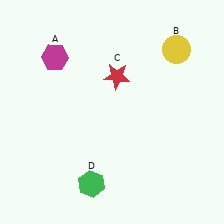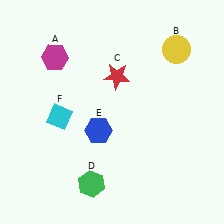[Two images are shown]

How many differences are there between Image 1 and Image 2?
There are 2 differences between the two images.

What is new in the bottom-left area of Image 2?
A blue hexagon (E) was added in the bottom-left area of Image 2.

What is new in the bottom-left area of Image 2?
A cyan diamond (F) was added in the bottom-left area of Image 2.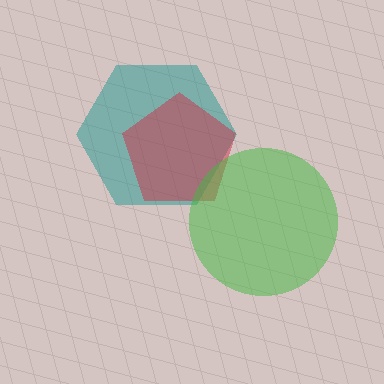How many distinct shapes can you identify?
There are 3 distinct shapes: a teal hexagon, a red pentagon, a green circle.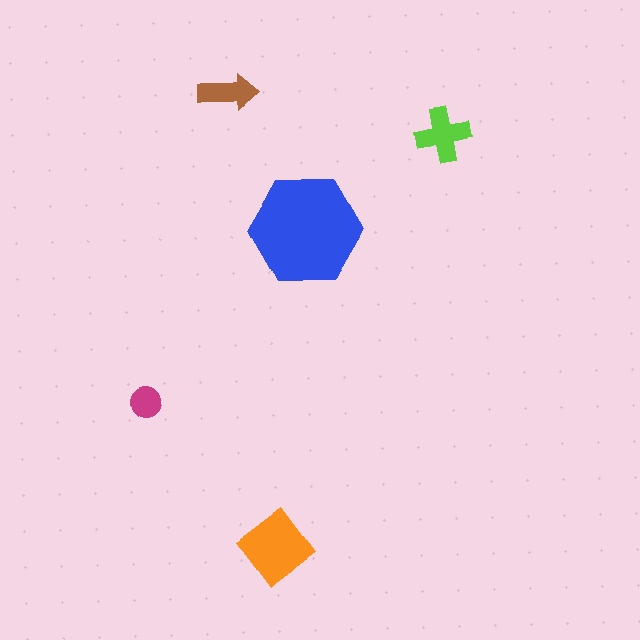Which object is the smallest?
The magenta circle.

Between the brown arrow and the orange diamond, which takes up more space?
The orange diamond.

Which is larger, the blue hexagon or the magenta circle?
The blue hexagon.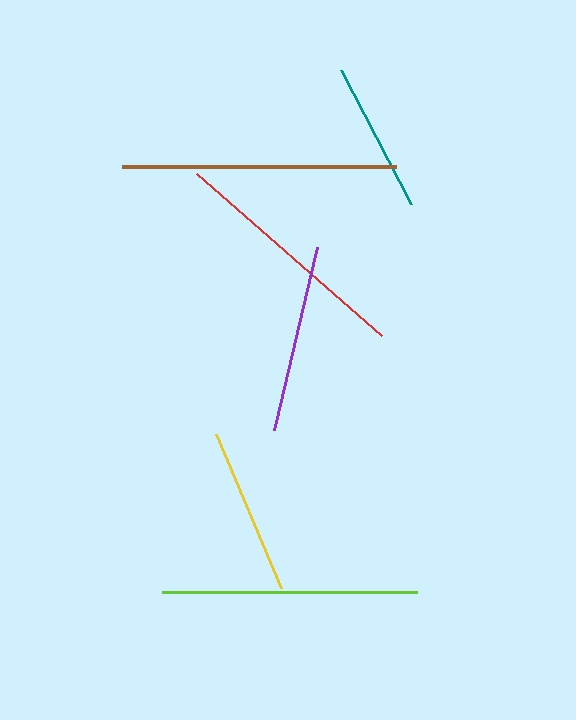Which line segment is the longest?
The brown line is the longest at approximately 274 pixels.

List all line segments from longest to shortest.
From longest to shortest: brown, lime, red, purple, yellow, teal.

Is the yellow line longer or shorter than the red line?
The red line is longer than the yellow line.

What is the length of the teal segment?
The teal segment is approximately 150 pixels long.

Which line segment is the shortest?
The teal line is the shortest at approximately 150 pixels.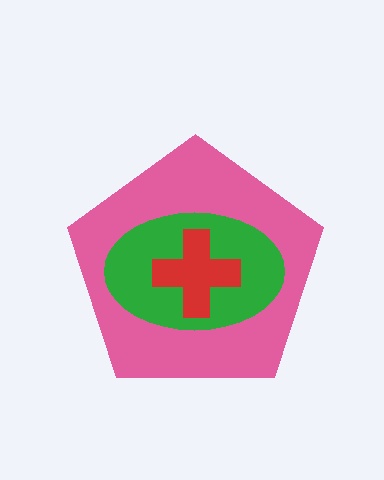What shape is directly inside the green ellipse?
The red cross.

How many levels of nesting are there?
3.